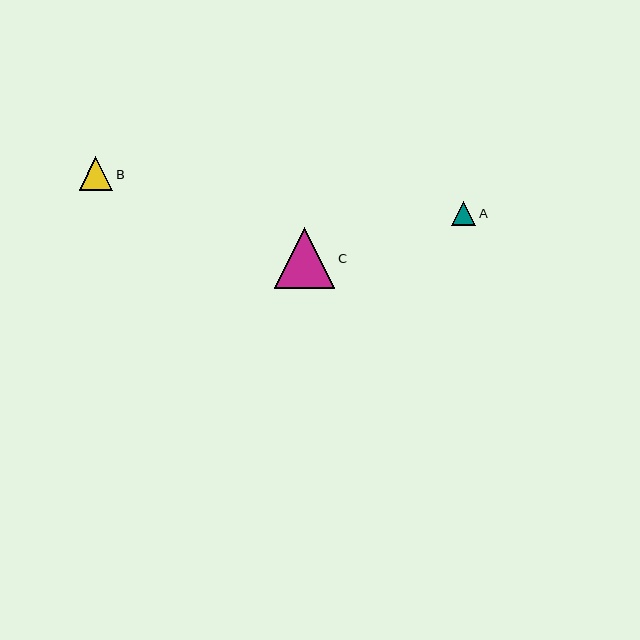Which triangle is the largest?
Triangle C is the largest with a size of approximately 61 pixels.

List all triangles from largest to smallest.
From largest to smallest: C, B, A.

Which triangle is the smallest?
Triangle A is the smallest with a size of approximately 24 pixels.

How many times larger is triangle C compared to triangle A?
Triangle C is approximately 2.5 times the size of triangle A.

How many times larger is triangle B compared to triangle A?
Triangle B is approximately 1.4 times the size of triangle A.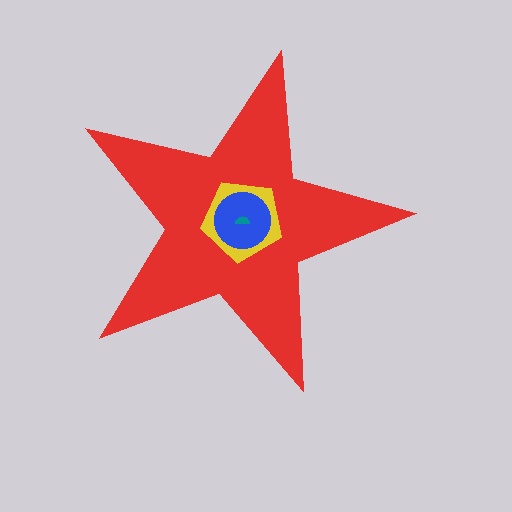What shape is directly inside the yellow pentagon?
The blue circle.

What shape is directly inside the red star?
The yellow pentagon.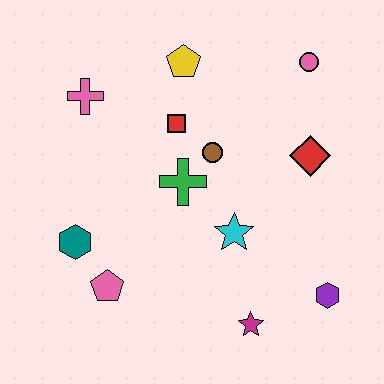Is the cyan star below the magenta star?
No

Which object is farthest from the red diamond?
The teal hexagon is farthest from the red diamond.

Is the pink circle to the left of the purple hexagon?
Yes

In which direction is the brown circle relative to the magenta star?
The brown circle is above the magenta star.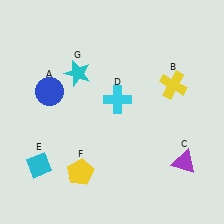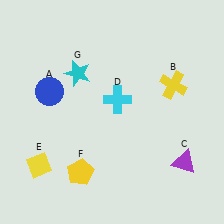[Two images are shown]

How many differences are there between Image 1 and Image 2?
There is 1 difference between the two images.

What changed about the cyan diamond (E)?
In Image 1, E is cyan. In Image 2, it changed to yellow.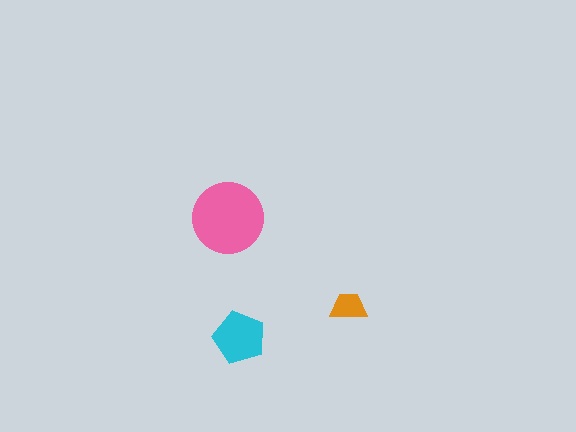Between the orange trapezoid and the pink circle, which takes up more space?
The pink circle.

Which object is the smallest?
The orange trapezoid.